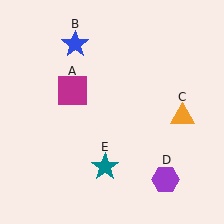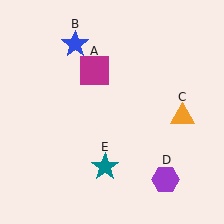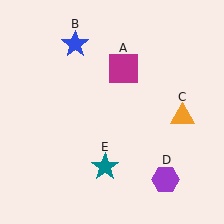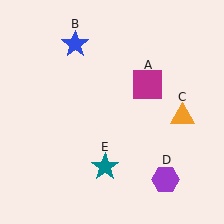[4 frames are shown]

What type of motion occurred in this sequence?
The magenta square (object A) rotated clockwise around the center of the scene.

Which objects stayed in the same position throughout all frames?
Blue star (object B) and orange triangle (object C) and purple hexagon (object D) and teal star (object E) remained stationary.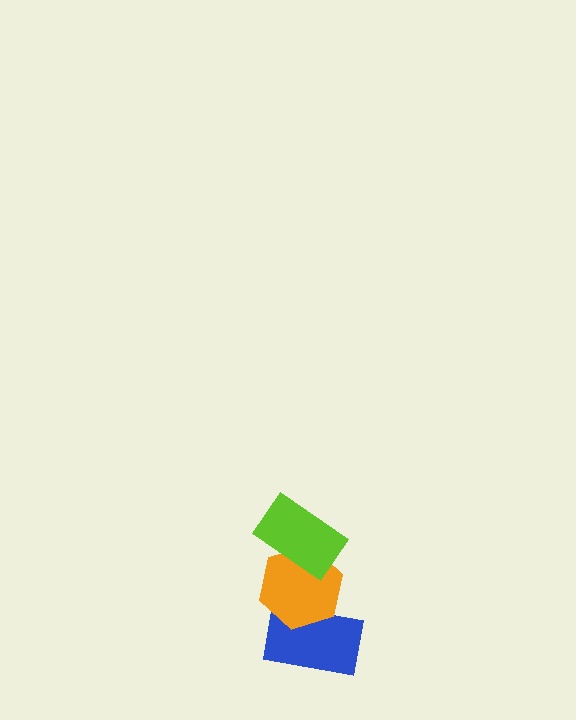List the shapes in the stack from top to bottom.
From top to bottom: the lime rectangle, the orange hexagon, the blue rectangle.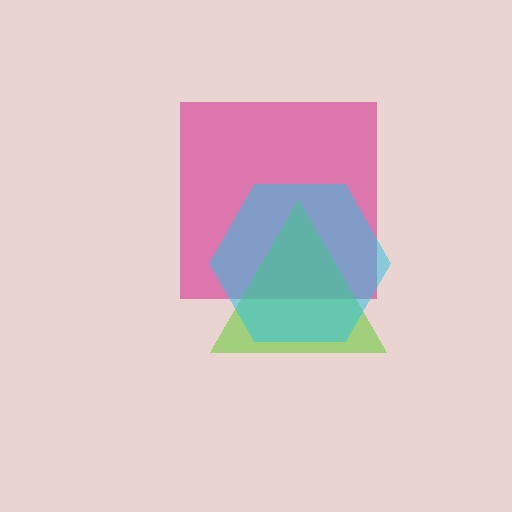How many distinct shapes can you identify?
There are 3 distinct shapes: a magenta square, a lime triangle, a cyan hexagon.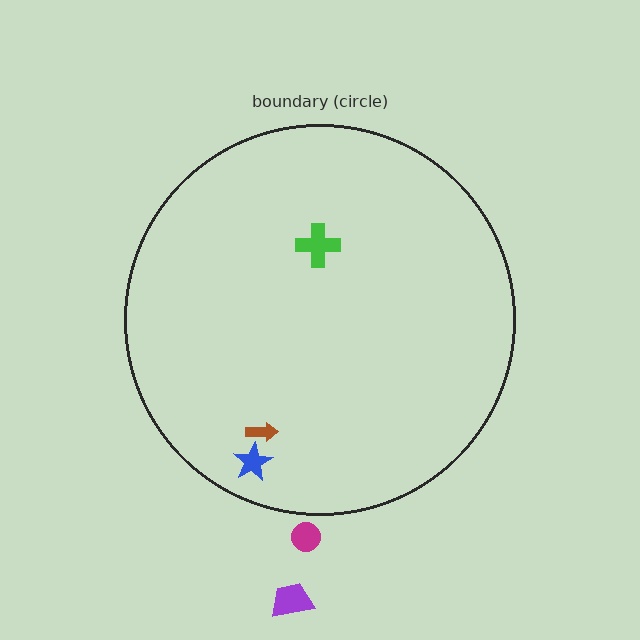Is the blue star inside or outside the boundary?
Inside.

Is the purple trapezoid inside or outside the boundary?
Outside.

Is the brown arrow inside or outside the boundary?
Inside.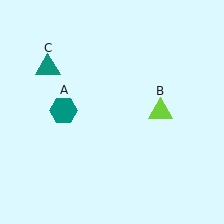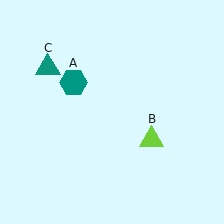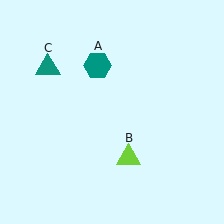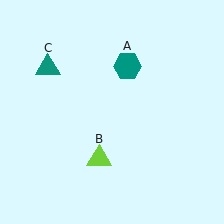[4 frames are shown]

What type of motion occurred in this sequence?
The teal hexagon (object A), lime triangle (object B) rotated clockwise around the center of the scene.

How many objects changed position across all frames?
2 objects changed position: teal hexagon (object A), lime triangle (object B).